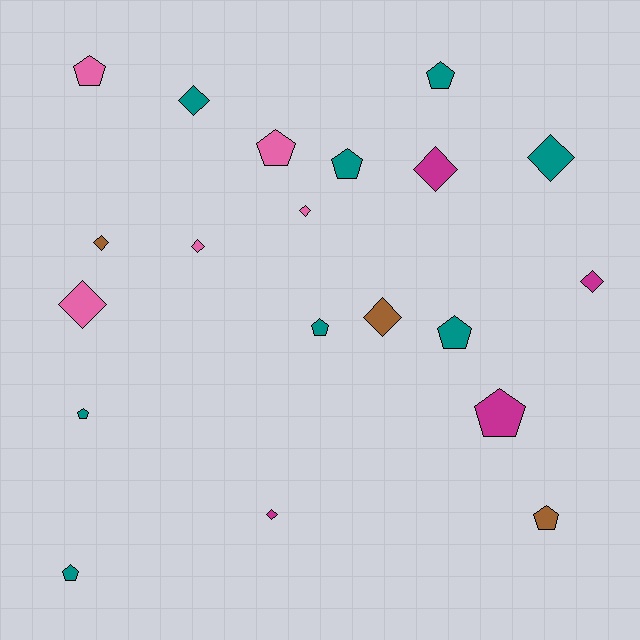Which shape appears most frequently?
Diamond, with 10 objects.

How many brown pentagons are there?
There is 1 brown pentagon.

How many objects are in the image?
There are 20 objects.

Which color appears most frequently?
Teal, with 8 objects.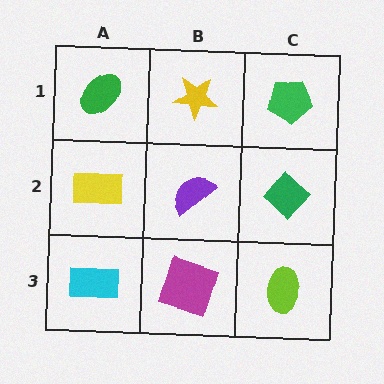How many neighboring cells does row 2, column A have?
3.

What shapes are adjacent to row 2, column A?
A green ellipse (row 1, column A), a cyan rectangle (row 3, column A), a purple semicircle (row 2, column B).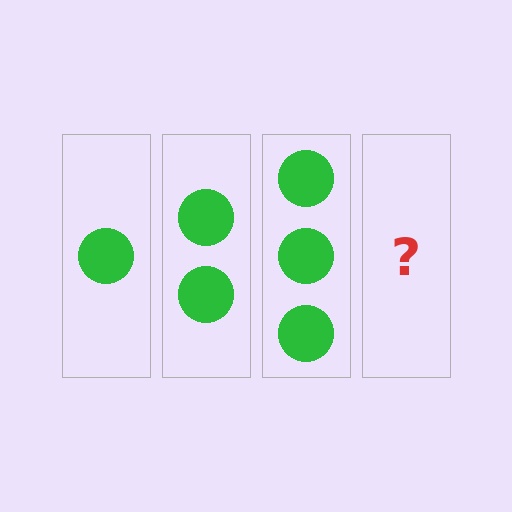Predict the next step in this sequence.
The next step is 4 circles.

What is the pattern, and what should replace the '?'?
The pattern is that each step adds one more circle. The '?' should be 4 circles.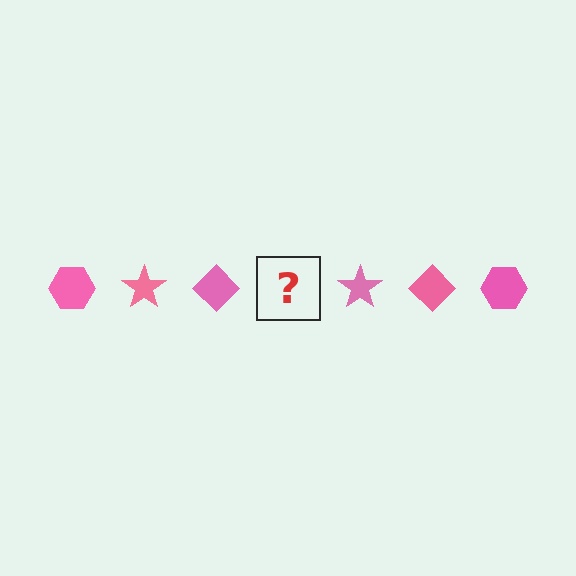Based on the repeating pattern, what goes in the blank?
The blank should be a pink hexagon.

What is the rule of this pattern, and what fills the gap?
The rule is that the pattern cycles through hexagon, star, diamond shapes in pink. The gap should be filled with a pink hexagon.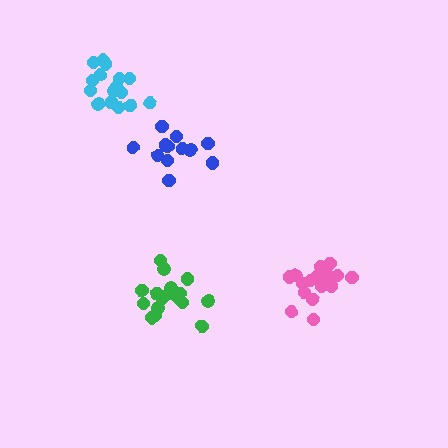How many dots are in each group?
Group 1: 18 dots, Group 2: 12 dots, Group 3: 16 dots, Group 4: 18 dots (64 total).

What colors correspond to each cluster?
The clusters are colored: green, blue, cyan, pink.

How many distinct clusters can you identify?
There are 4 distinct clusters.